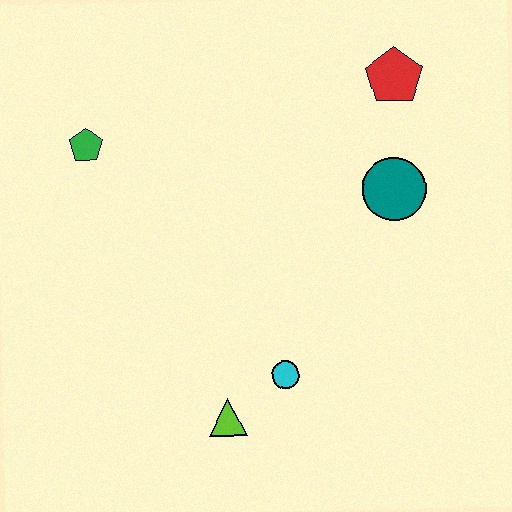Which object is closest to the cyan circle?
The lime triangle is closest to the cyan circle.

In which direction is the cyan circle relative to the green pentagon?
The cyan circle is below the green pentagon.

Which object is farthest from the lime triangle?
The red pentagon is farthest from the lime triangle.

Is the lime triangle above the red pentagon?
No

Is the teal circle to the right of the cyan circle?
Yes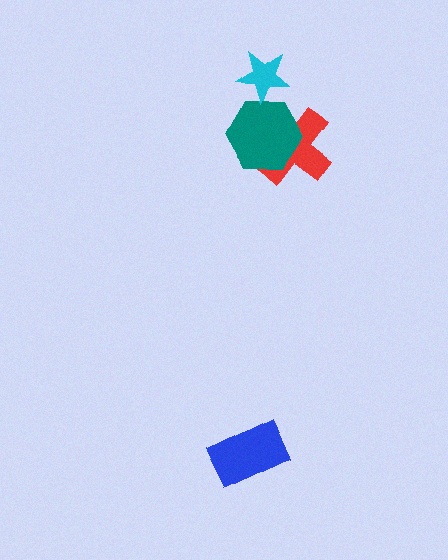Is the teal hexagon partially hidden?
Yes, it is partially covered by another shape.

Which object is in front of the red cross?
The teal hexagon is in front of the red cross.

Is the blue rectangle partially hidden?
No, no other shape covers it.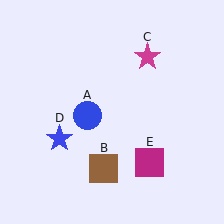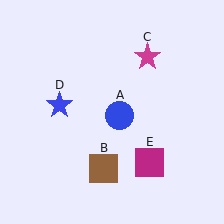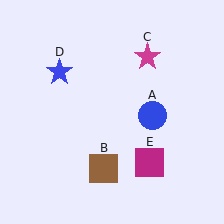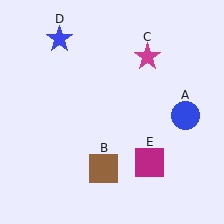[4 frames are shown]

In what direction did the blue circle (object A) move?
The blue circle (object A) moved right.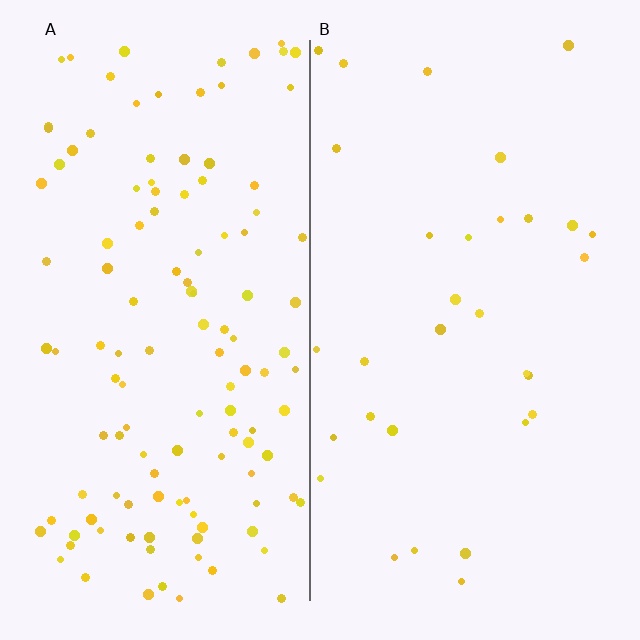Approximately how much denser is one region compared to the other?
Approximately 3.9× — region A over region B.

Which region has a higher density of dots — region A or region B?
A (the left).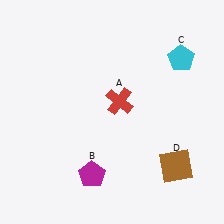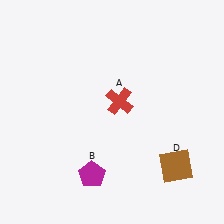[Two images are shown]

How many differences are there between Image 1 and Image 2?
There is 1 difference between the two images.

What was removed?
The cyan pentagon (C) was removed in Image 2.